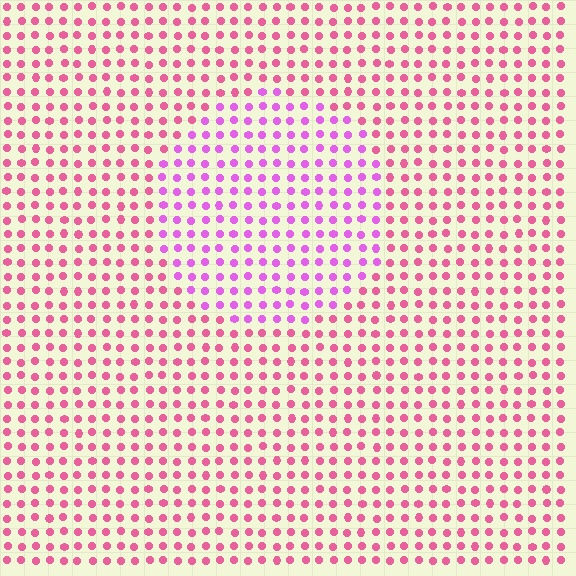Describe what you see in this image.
The image is filled with small pink elements in a uniform arrangement. A circle-shaped region is visible where the elements are tinted to a slightly different hue, forming a subtle color boundary.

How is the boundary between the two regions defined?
The boundary is defined purely by a slight shift in hue (about 36 degrees). Spacing, size, and orientation are identical on both sides.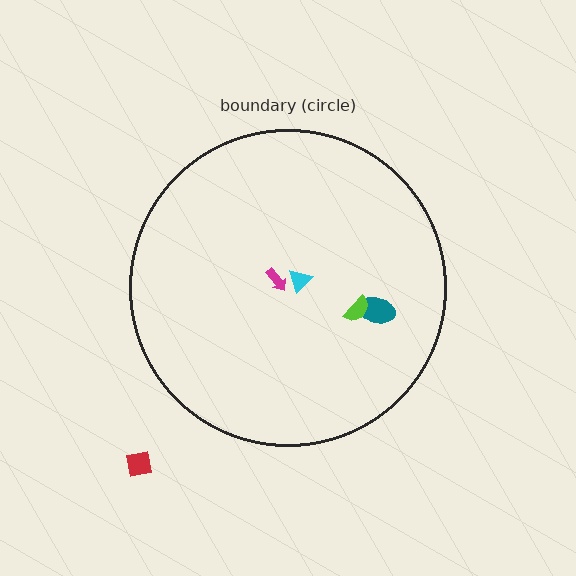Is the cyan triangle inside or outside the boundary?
Inside.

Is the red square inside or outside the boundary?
Outside.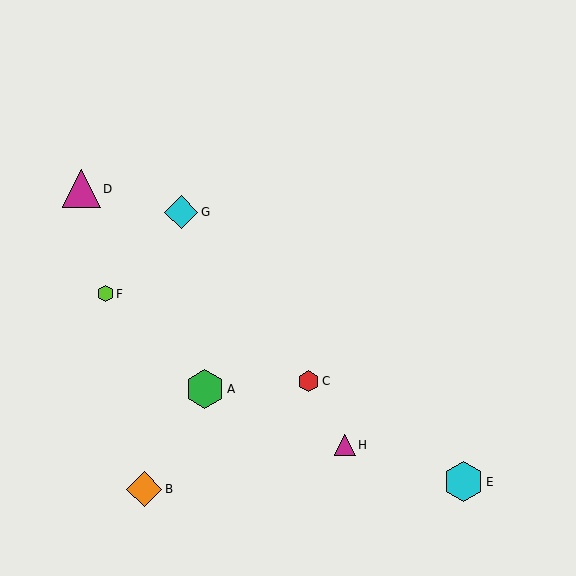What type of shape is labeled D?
Shape D is a magenta triangle.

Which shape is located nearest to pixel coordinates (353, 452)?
The magenta triangle (labeled H) at (345, 445) is nearest to that location.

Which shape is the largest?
The cyan hexagon (labeled E) is the largest.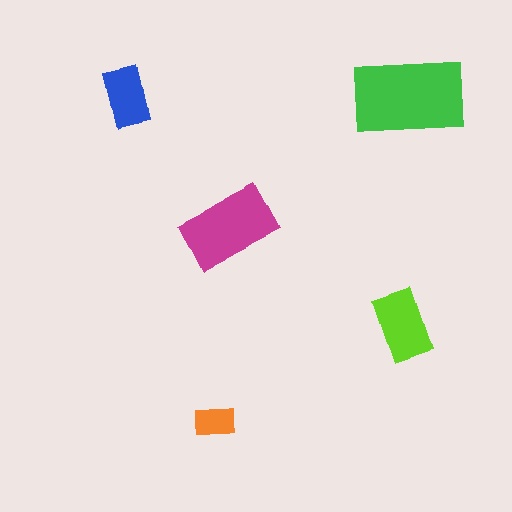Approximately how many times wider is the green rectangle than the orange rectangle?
About 2.5 times wider.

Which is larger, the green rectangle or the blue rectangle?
The green one.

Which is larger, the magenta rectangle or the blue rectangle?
The magenta one.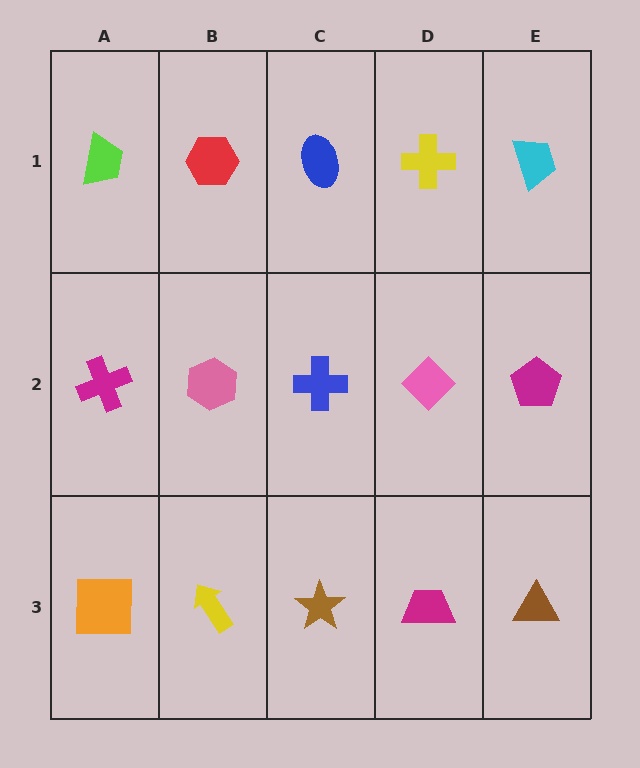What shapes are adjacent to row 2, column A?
A lime trapezoid (row 1, column A), an orange square (row 3, column A), a pink hexagon (row 2, column B).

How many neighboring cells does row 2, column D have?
4.